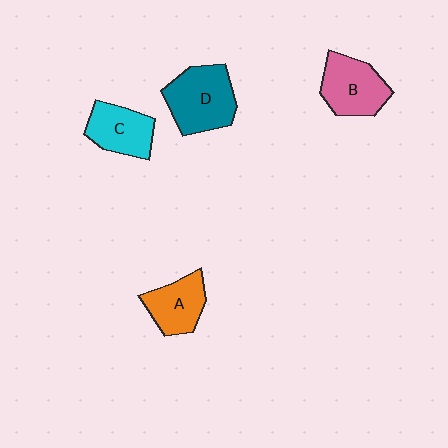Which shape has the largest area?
Shape D (teal).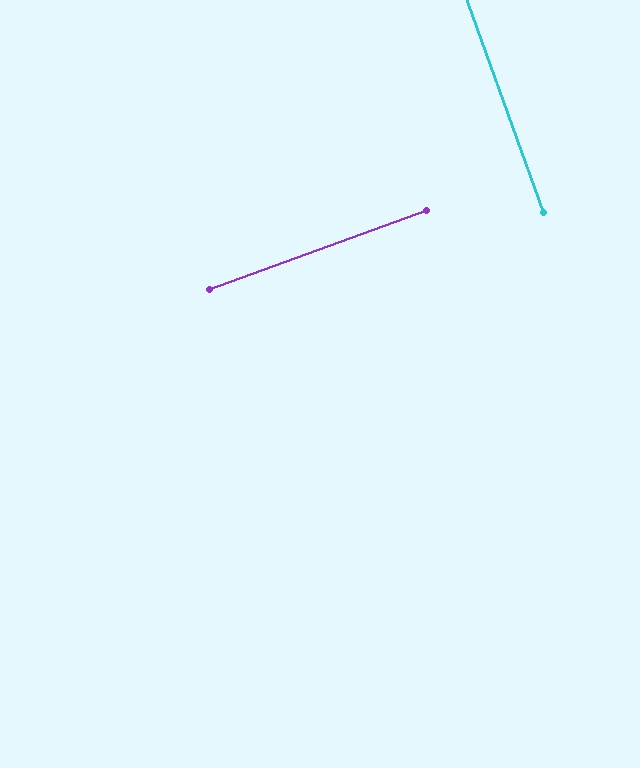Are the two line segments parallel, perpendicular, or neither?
Perpendicular — they meet at approximately 90°.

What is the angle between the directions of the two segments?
Approximately 90 degrees.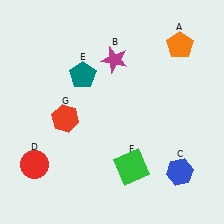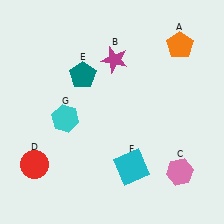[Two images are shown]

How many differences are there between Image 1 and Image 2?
There are 3 differences between the two images.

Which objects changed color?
C changed from blue to pink. F changed from green to cyan. G changed from red to cyan.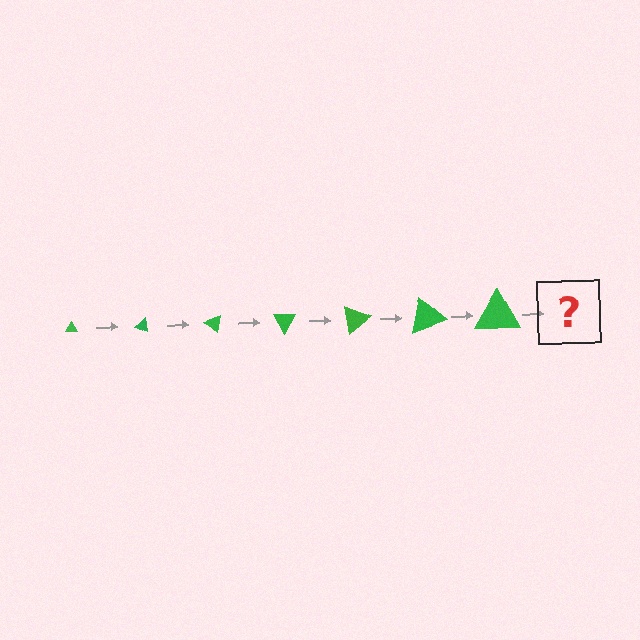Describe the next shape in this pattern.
It should be a triangle, larger than the previous one and rotated 140 degrees from the start.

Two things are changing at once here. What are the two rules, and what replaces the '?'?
The two rules are that the triangle grows larger each step and it rotates 20 degrees each step. The '?' should be a triangle, larger than the previous one and rotated 140 degrees from the start.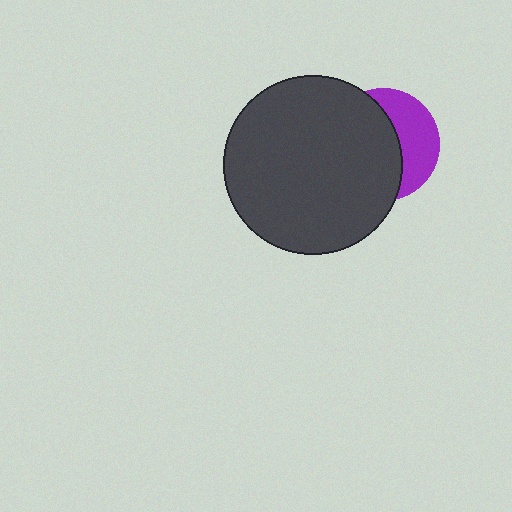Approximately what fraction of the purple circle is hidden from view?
Roughly 62% of the purple circle is hidden behind the dark gray circle.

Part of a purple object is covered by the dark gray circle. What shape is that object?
It is a circle.